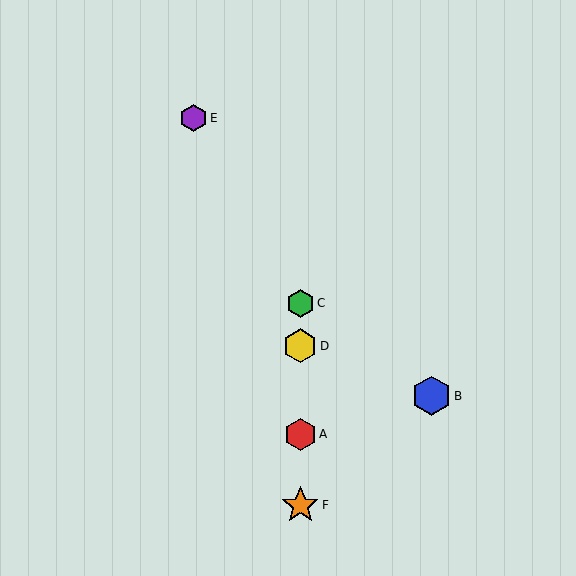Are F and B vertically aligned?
No, F is at x≈300 and B is at x≈431.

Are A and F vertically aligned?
Yes, both are at x≈300.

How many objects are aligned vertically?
4 objects (A, C, D, F) are aligned vertically.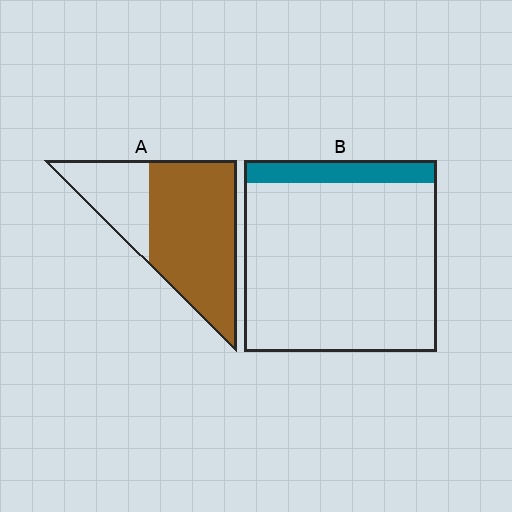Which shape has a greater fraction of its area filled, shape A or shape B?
Shape A.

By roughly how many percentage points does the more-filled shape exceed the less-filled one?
By roughly 60 percentage points (A over B).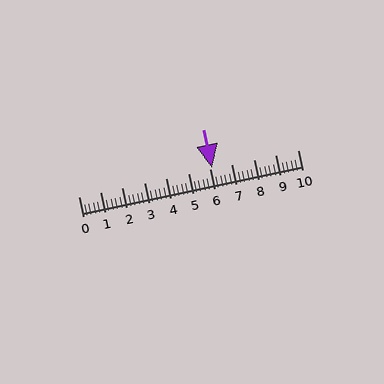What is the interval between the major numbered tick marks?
The major tick marks are spaced 1 units apart.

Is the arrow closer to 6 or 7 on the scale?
The arrow is closer to 6.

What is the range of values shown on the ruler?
The ruler shows values from 0 to 10.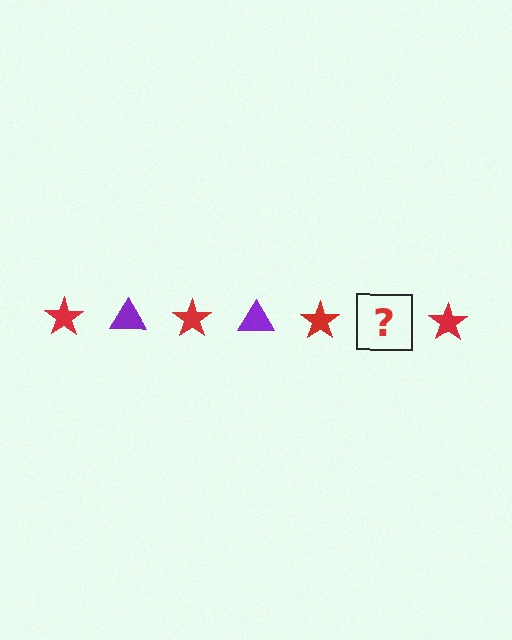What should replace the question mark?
The question mark should be replaced with a purple triangle.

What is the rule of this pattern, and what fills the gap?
The rule is that the pattern alternates between red star and purple triangle. The gap should be filled with a purple triangle.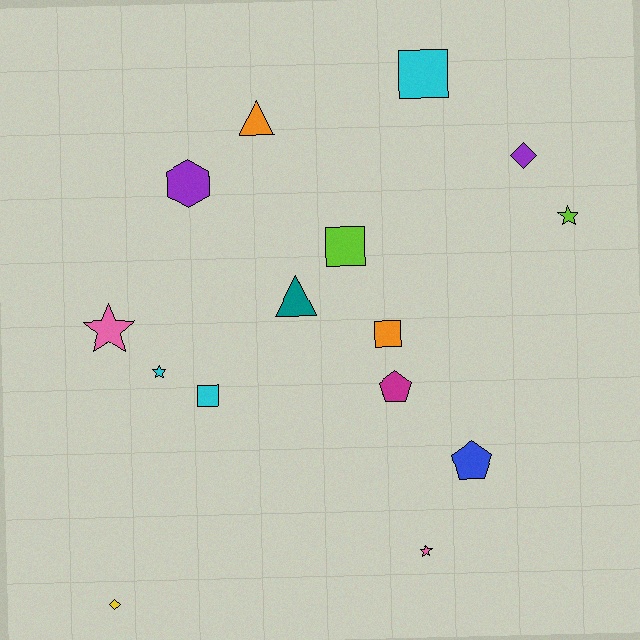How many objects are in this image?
There are 15 objects.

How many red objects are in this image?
There are no red objects.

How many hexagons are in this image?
There is 1 hexagon.